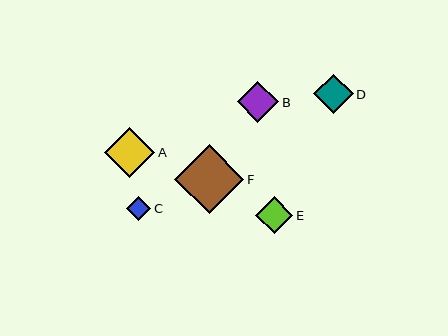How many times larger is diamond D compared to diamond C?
Diamond D is approximately 1.6 times the size of diamond C.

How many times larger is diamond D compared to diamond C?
Diamond D is approximately 1.6 times the size of diamond C.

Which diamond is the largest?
Diamond F is the largest with a size of approximately 69 pixels.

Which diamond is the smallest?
Diamond C is the smallest with a size of approximately 24 pixels.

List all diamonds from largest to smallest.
From largest to smallest: F, A, B, D, E, C.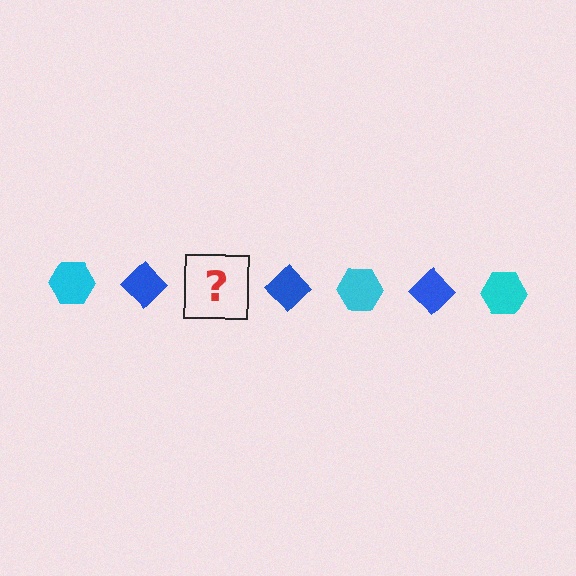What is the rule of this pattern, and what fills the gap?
The rule is that the pattern alternates between cyan hexagon and blue diamond. The gap should be filled with a cyan hexagon.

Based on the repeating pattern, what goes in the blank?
The blank should be a cyan hexagon.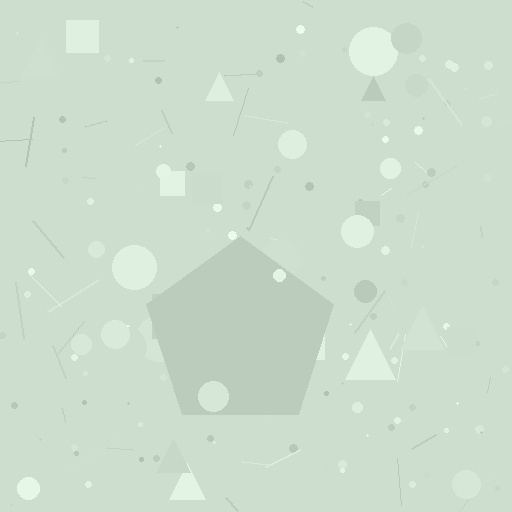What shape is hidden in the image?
A pentagon is hidden in the image.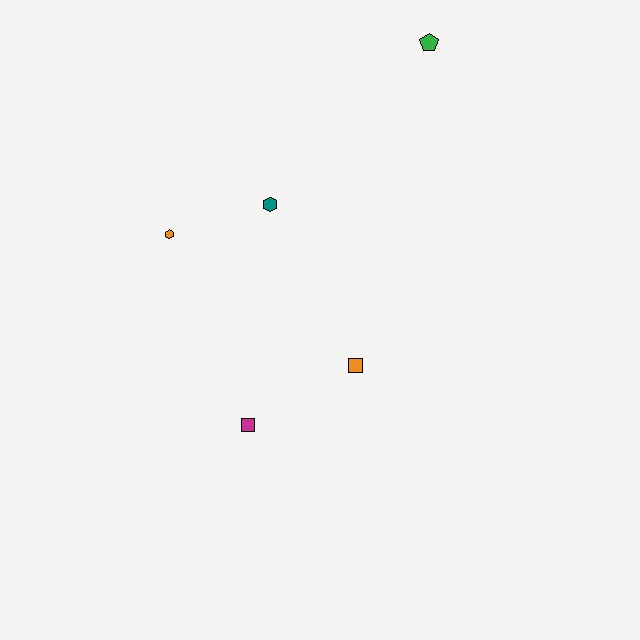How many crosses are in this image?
There are no crosses.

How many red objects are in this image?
There are no red objects.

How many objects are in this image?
There are 5 objects.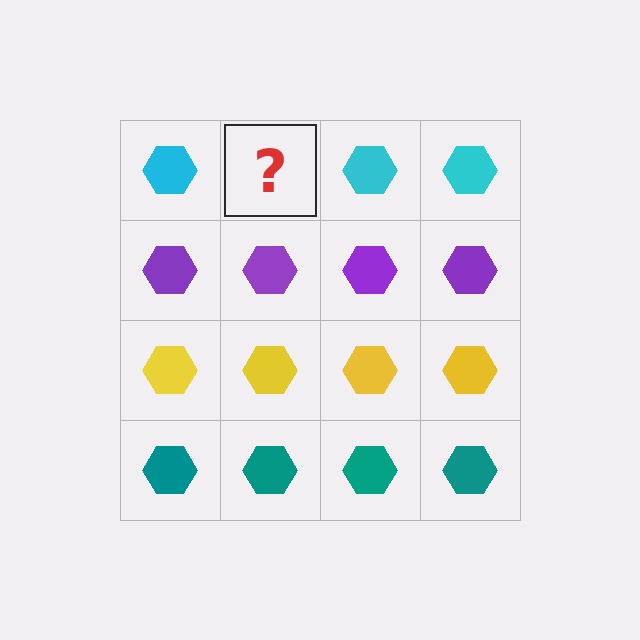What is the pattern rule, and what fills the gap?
The rule is that each row has a consistent color. The gap should be filled with a cyan hexagon.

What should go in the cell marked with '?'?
The missing cell should contain a cyan hexagon.